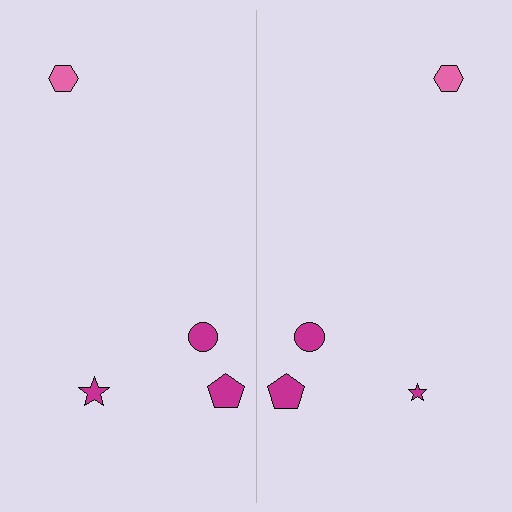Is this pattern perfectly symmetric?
No, the pattern is not perfectly symmetric. The magenta star on the right side has a different size than its mirror counterpart.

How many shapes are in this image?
There are 8 shapes in this image.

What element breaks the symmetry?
The magenta star on the right side has a different size than its mirror counterpart.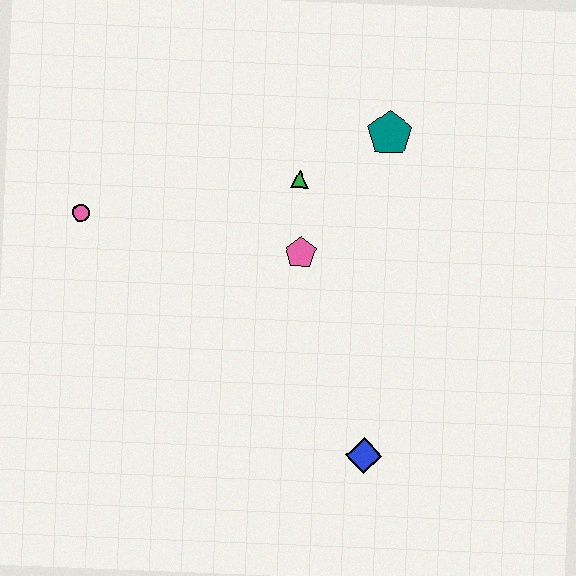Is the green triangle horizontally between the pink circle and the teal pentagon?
Yes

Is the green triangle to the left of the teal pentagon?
Yes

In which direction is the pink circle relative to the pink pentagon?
The pink circle is to the left of the pink pentagon.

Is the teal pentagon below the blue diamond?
No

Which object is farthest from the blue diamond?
The pink circle is farthest from the blue diamond.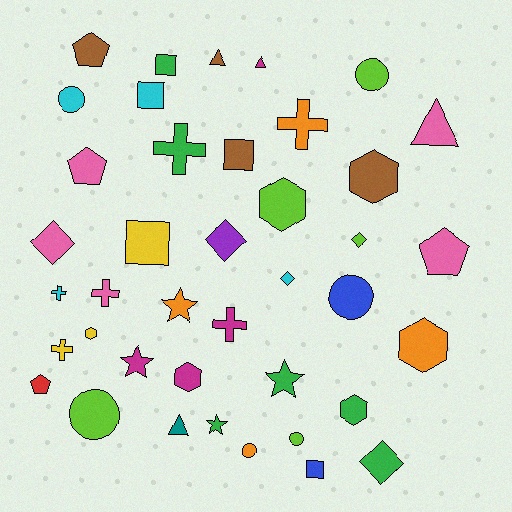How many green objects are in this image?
There are 6 green objects.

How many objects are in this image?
There are 40 objects.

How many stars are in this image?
There are 4 stars.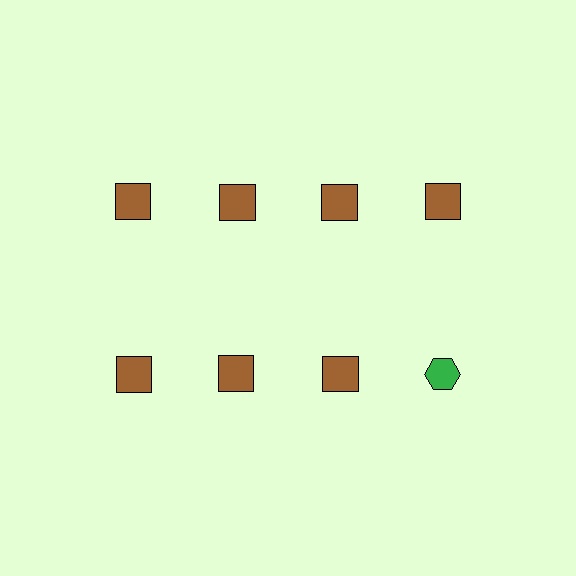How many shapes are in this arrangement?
There are 8 shapes arranged in a grid pattern.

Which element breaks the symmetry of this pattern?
The green hexagon in the second row, second from right column breaks the symmetry. All other shapes are brown squares.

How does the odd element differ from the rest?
It differs in both color (green instead of brown) and shape (hexagon instead of square).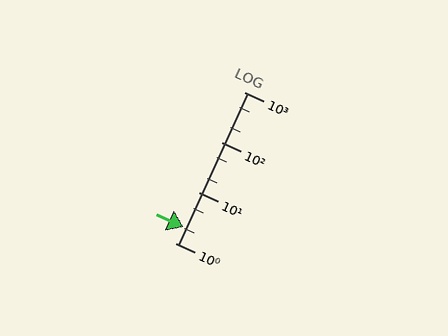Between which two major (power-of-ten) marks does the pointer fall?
The pointer is between 1 and 10.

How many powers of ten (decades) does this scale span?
The scale spans 3 decades, from 1 to 1000.